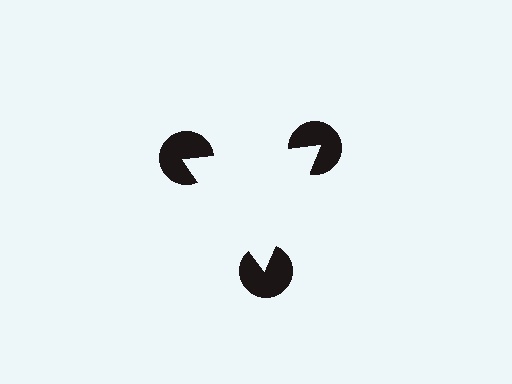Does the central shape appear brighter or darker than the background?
It typically appears slightly brighter than the background, even though no actual brightness change is drawn.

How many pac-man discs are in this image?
There are 3 — one at each vertex of the illusory triangle.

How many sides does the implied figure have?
3 sides.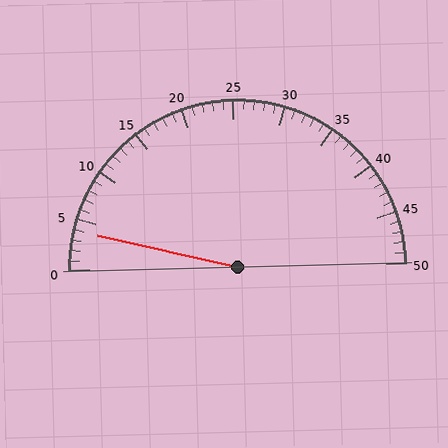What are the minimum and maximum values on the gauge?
The gauge ranges from 0 to 50.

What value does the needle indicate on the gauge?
The needle indicates approximately 4.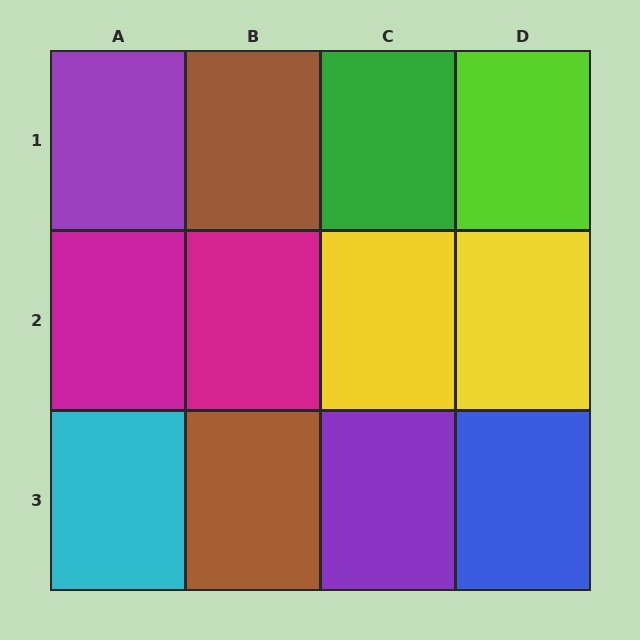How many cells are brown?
2 cells are brown.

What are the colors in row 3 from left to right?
Cyan, brown, purple, blue.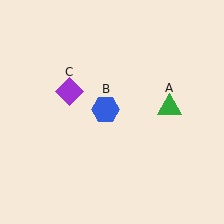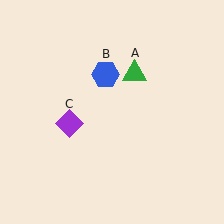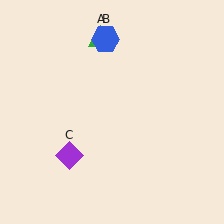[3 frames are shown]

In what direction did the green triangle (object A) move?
The green triangle (object A) moved up and to the left.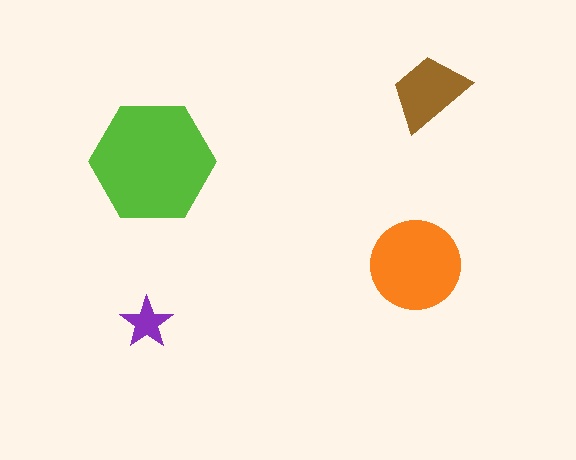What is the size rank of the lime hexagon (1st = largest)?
1st.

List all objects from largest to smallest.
The lime hexagon, the orange circle, the brown trapezoid, the purple star.